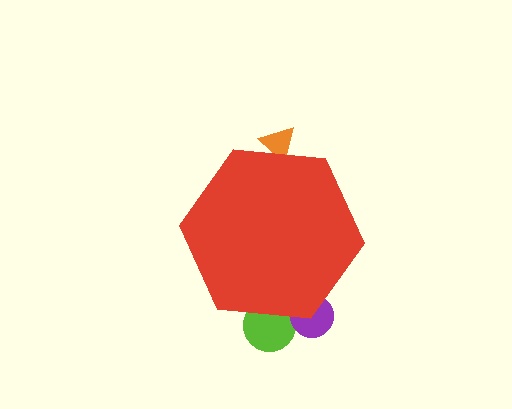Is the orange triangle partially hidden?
Yes, the orange triangle is partially hidden behind the red hexagon.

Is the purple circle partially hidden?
Yes, the purple circle is partially hidden behind the red hexagon.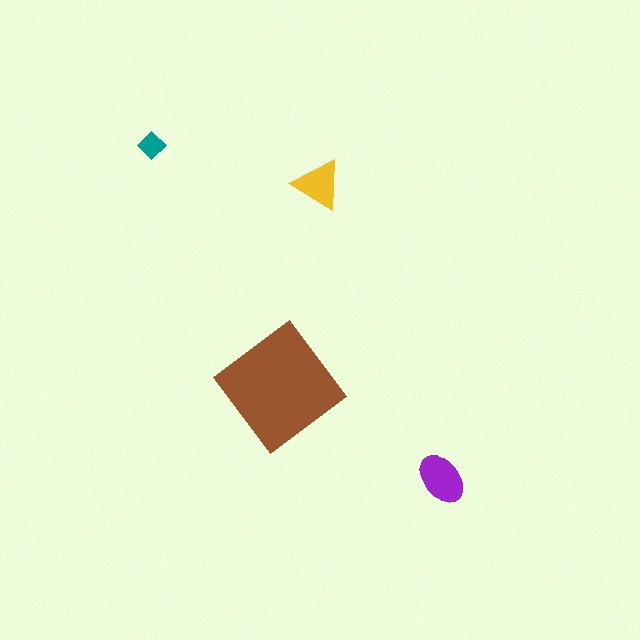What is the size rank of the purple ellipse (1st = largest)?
2nd.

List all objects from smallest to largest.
The teal diamond, the yellow triangle, the purple ellipse, the brown diamond.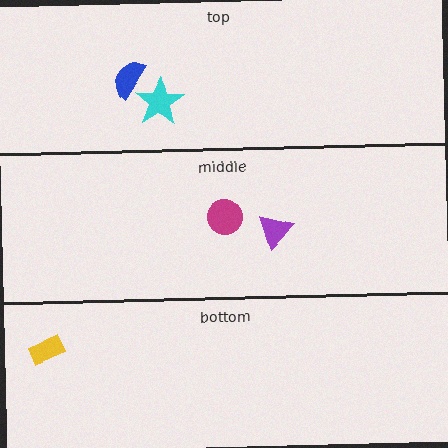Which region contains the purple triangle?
The middle region.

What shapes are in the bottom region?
The yellow rectangle.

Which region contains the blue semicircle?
The top region.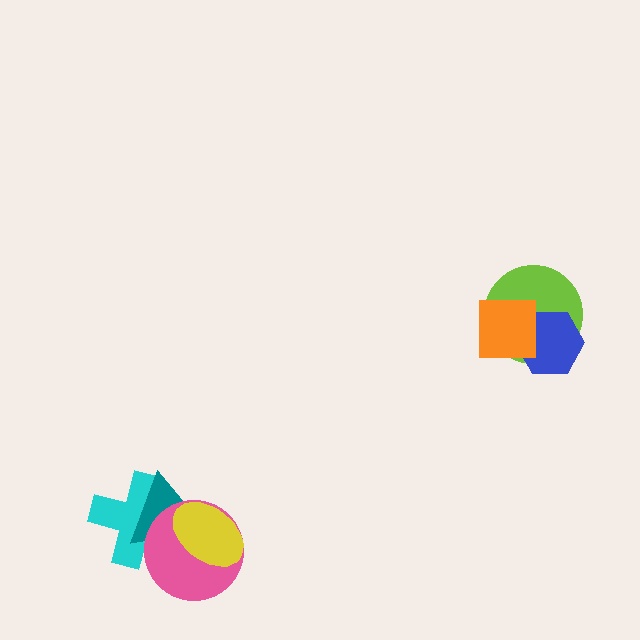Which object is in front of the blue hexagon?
The orange square is in front of the blue hexagon.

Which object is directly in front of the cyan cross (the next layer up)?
The teal triangle is directly in front of the cyan cross.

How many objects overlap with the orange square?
2 objects overlap with the orange square.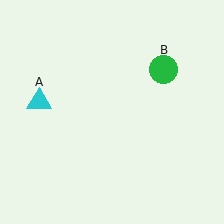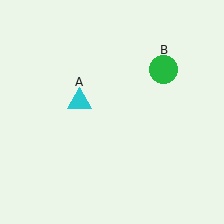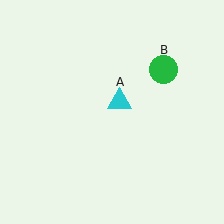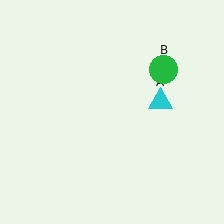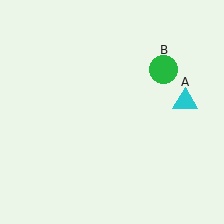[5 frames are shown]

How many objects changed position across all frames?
1 object changed position: cyan triangle (object A).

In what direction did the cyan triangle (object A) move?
The cyan triangle (object A) moved right.